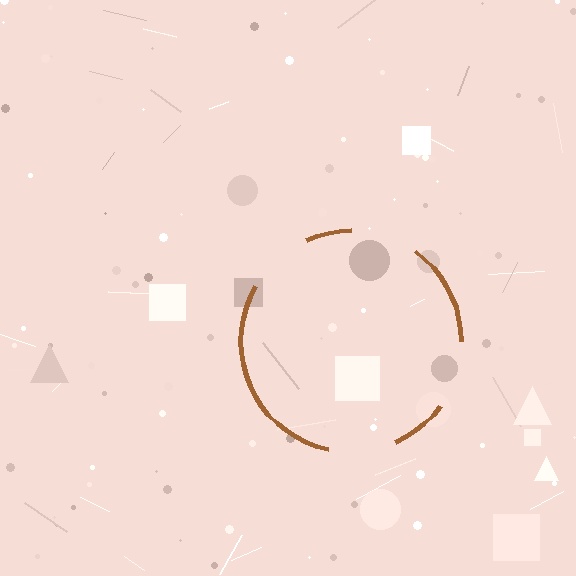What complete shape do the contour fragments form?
The contour fragments form a circle.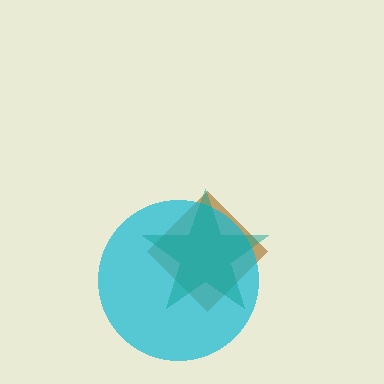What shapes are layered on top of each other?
The layered shapes are: a brown diamond, a cyan circle, a teal star.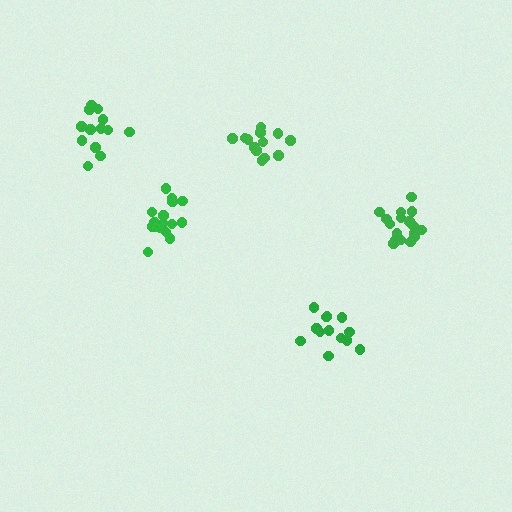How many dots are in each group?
Group 1: 13 dots, Group 2: 14 dots, Group 3: 18 dots, Group 4: 13 dots, Group 5: 17 dots (75 total).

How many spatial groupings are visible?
There are 5 spatial groupings.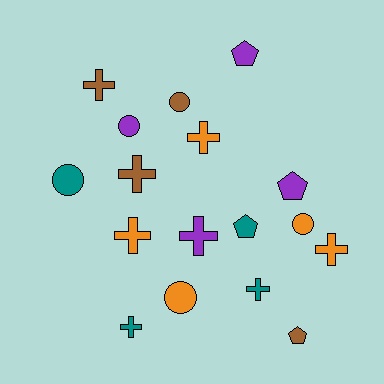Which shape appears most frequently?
Cross, with 8 objects.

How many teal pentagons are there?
There is 1 teal pentagon.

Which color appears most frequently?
Orange, with 5 objects.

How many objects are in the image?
There are 17 objects.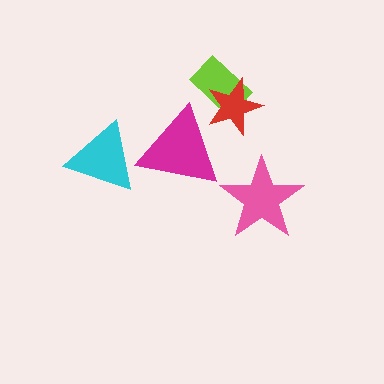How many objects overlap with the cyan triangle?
1 object overlaps with the cyan triangle.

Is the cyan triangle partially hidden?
Yes, it is partially covered by another shape.